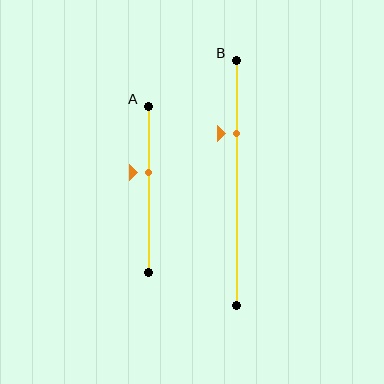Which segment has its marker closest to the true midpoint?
Segment A has its marker closest to the true midpoint.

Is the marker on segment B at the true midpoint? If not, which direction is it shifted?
No, the marker on segment B is shifted upward by about 20% of the segment length.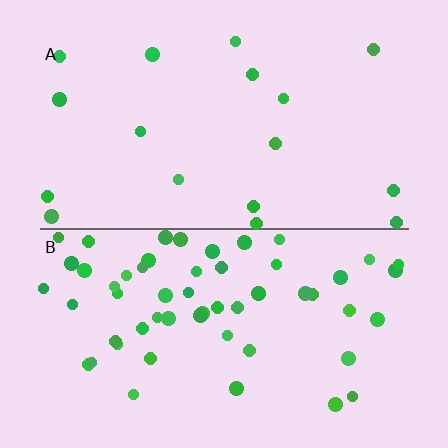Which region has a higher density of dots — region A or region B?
B (the bottom).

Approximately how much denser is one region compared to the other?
Approximately 3.2× — region B over region A.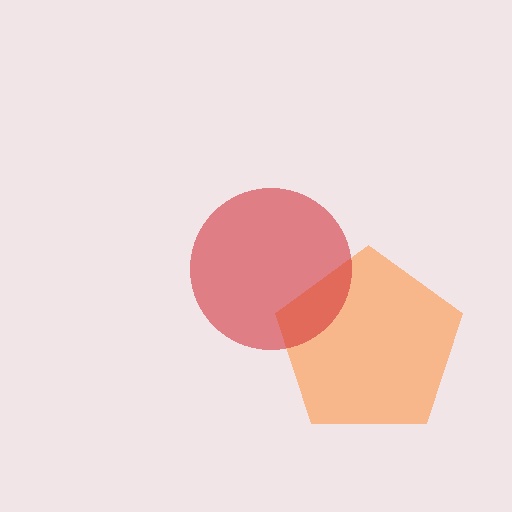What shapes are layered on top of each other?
The layered shapes are: an orange pentagon, a red circle.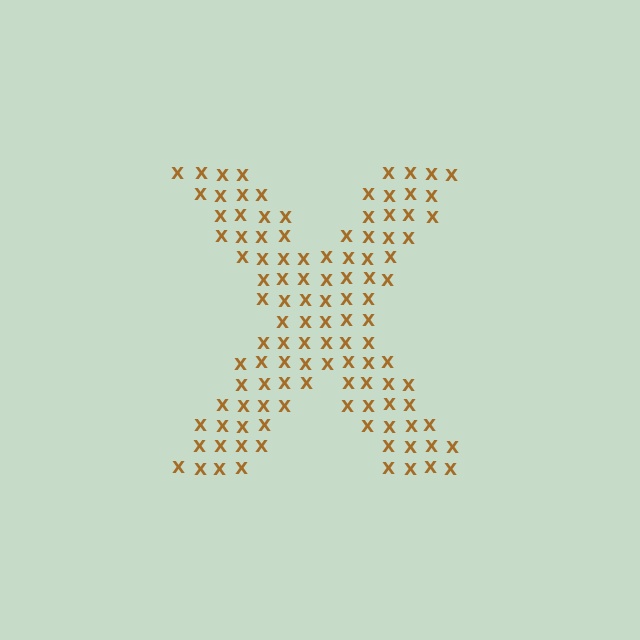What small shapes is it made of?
It is made of small letter X's.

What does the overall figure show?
The overall figure shows the letter X.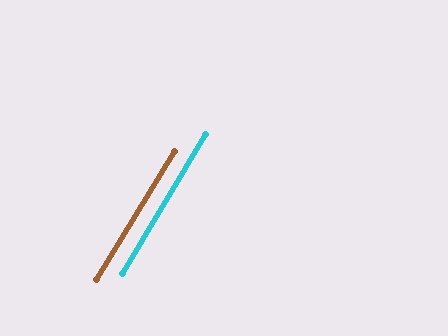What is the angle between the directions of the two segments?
Approximately 0 degrees.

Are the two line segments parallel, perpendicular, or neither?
Parallel — their directions differ by only 0.4°.